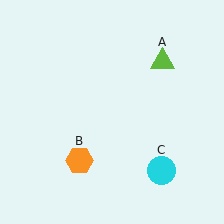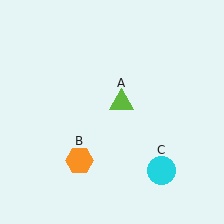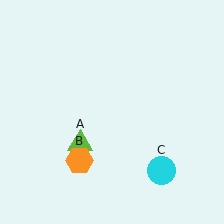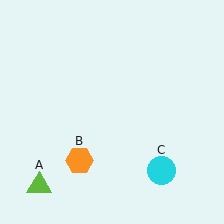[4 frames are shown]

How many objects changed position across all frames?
1 object changed position: lime triangle (object A).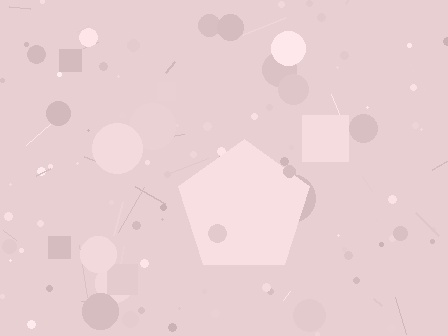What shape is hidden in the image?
A pentagon is hidden in the image.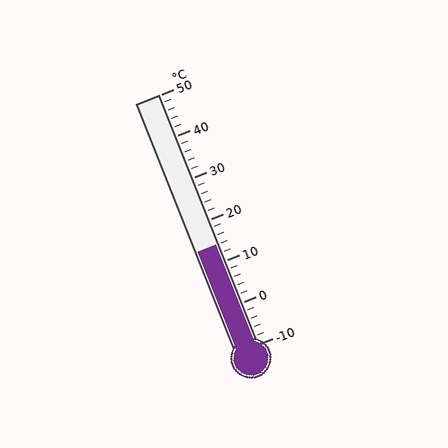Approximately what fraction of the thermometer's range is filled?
The thermometer is filled to approximately 40% of its range.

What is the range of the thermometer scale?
The thermometer scale ranges from -10°C to 50°C.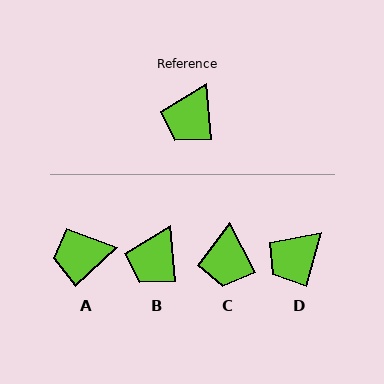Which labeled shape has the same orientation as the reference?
B.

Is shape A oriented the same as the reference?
No, it is off by about 52 degrees.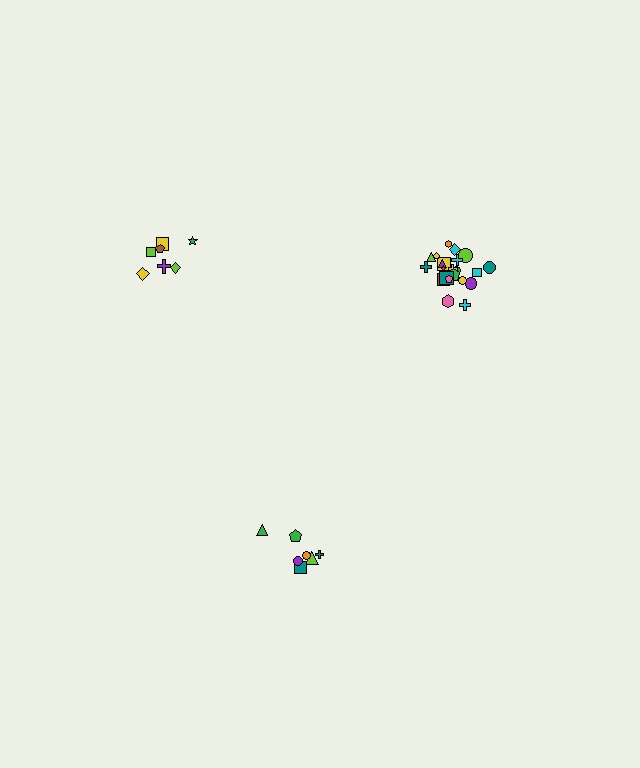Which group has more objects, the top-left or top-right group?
The top-right group.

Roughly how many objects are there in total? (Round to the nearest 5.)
Roughly 35 objects in total.